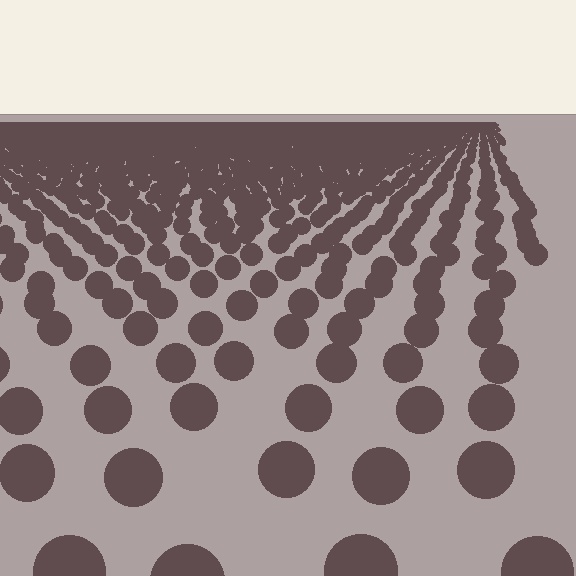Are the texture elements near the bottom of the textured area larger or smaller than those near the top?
Larger. Near the bottom, elements are closer to the viewer and appear at a bigger on-screen size.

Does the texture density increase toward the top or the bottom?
Density increases toward the top.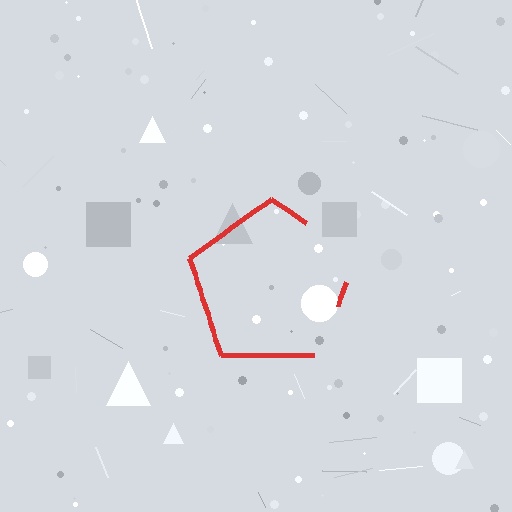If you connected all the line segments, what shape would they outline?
They would outline a pentagon.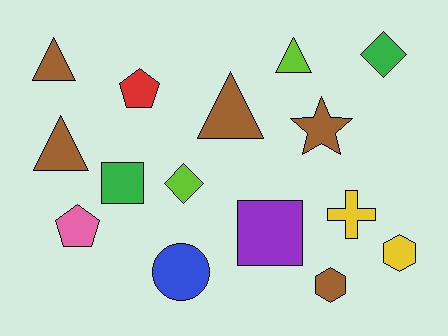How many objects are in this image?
There are 15 objects.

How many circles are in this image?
There is 1 circle.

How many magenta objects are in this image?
There are no magenta objects.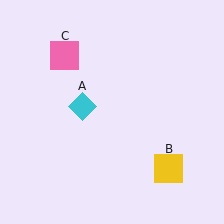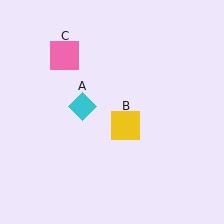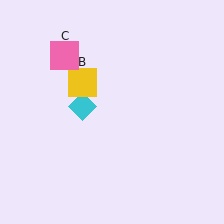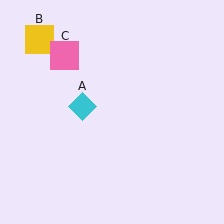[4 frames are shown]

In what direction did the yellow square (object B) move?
The yellow square (object B) moved up and to the left.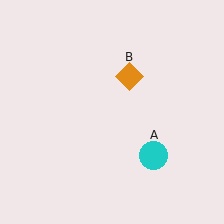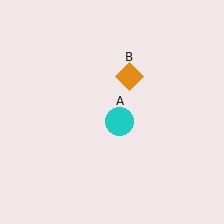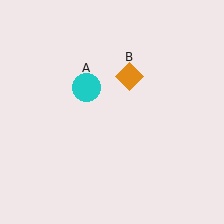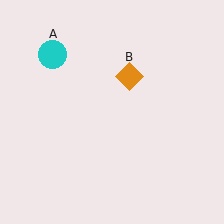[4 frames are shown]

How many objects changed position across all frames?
1 object changed position: cyan circle (object A).